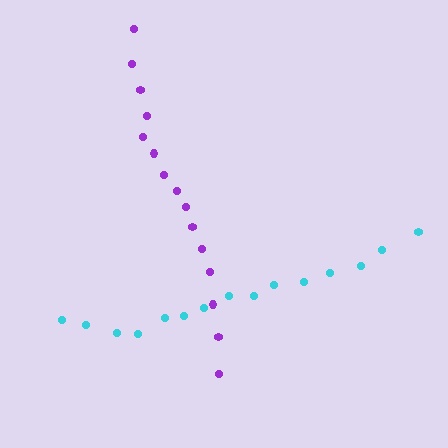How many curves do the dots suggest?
There are 2 distinct paths.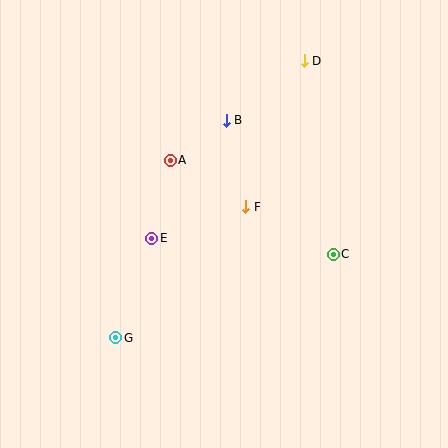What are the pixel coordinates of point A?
Point A is at (170, 160).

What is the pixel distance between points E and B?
The distance between E and B is 139 pixels.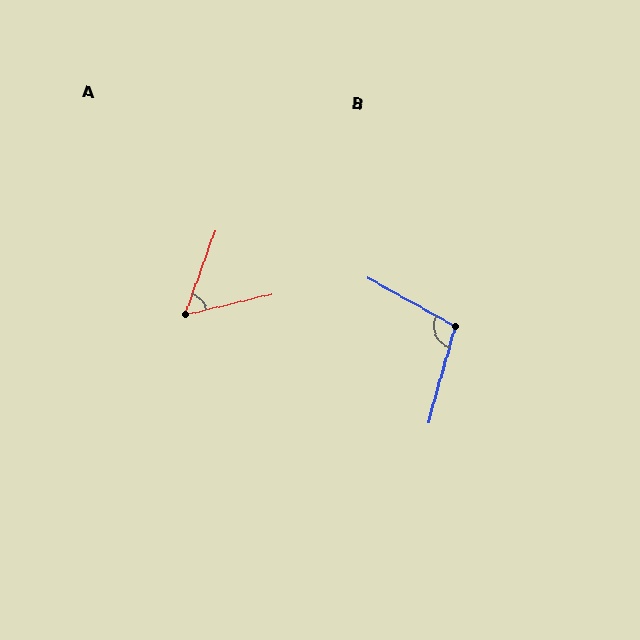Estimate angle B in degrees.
Approximately 104 degrees.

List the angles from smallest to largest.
A (57°), B (104°).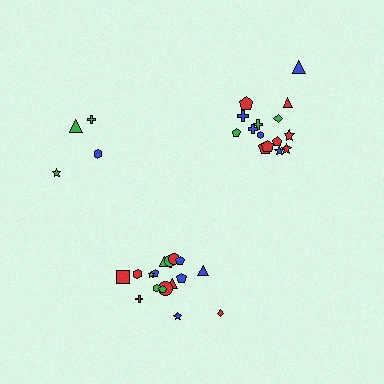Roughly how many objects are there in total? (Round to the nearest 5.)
Roughly 35 objects in total.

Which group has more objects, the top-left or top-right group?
The top-right group.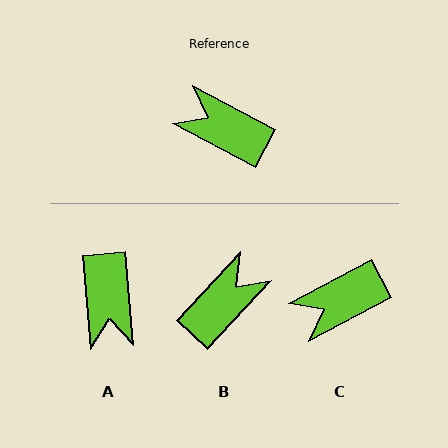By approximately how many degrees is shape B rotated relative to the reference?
Approximately 105 degrees clockwise.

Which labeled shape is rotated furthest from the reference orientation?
A, about 123 degrees away.